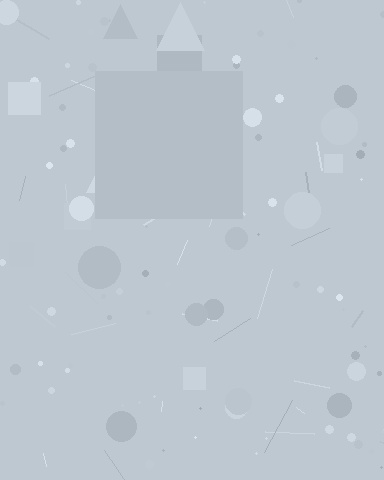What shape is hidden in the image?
A square is hidden in the image.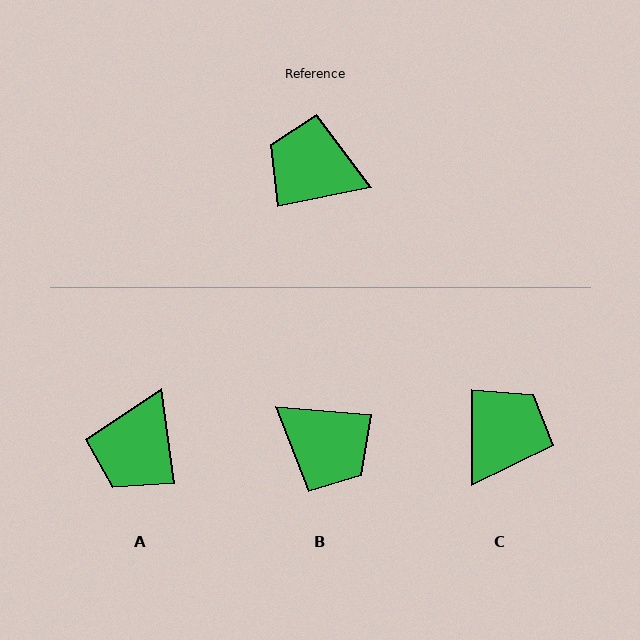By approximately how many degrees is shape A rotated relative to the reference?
Approximately 86 degrees counter-clockwise.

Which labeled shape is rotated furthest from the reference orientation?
B, about 164 degrees away.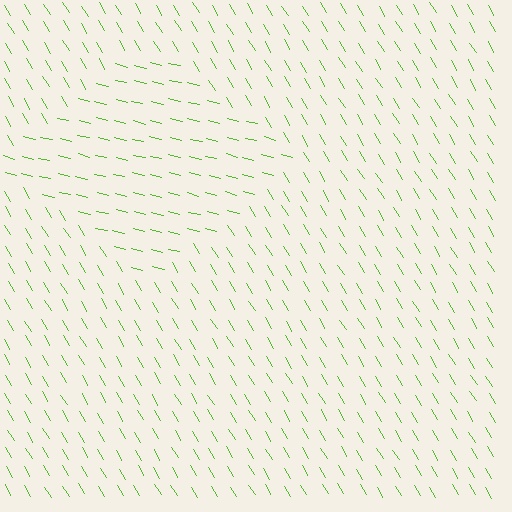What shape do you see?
I see a diamond.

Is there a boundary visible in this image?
Yes, there is a texture boundary formed by a change in line orientation.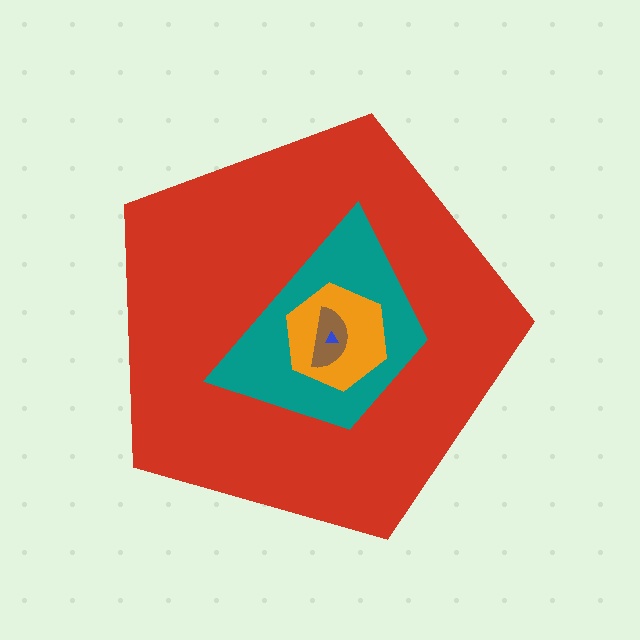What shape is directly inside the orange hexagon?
The brown semicircle.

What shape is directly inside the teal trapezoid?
The orange hexagon.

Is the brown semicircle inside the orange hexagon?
Yes.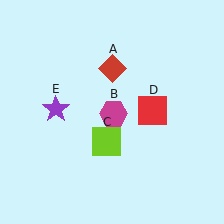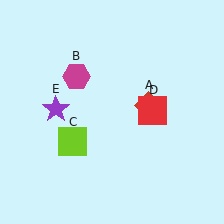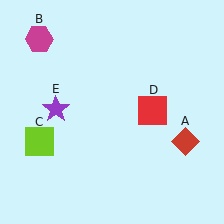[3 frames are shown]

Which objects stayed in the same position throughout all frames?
Red square (object D) and purple star (object E) remained stationary.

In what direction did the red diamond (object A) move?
The red diamond (object A) moved down and to the right.